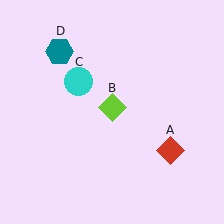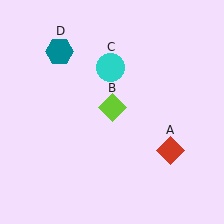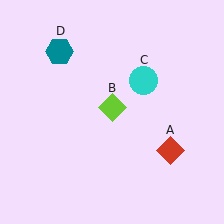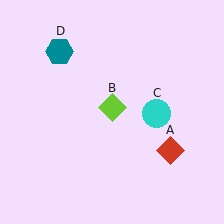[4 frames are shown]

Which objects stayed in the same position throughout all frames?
Red diamond (object A) and lime diamond (object B) and teal hexagon (object D) remained stationary.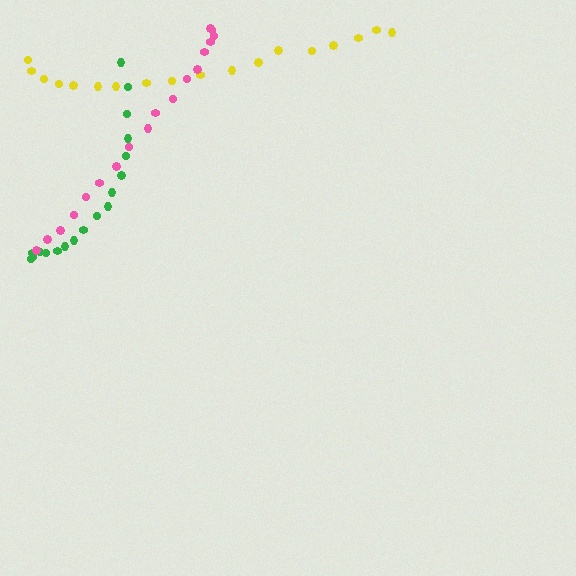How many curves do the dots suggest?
There are 3 distinct paths.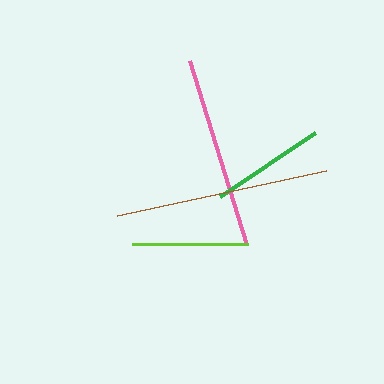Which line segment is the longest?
The brown line is the longest at approximately 214 pixels.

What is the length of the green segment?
The green segment is approximately 114 pixels long.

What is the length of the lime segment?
The lime segment is approximately 116 pixels long.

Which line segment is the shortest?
The green line is the shortest at approximately 114 pixels.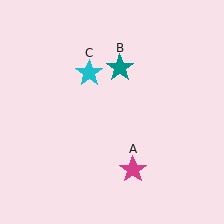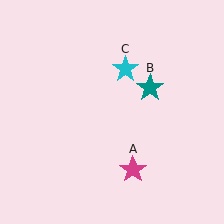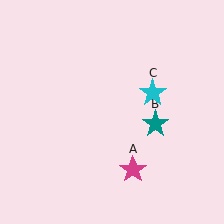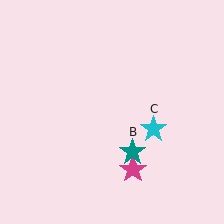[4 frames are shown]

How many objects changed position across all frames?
2 objects changed position: teal star (object B), cyan star (object C).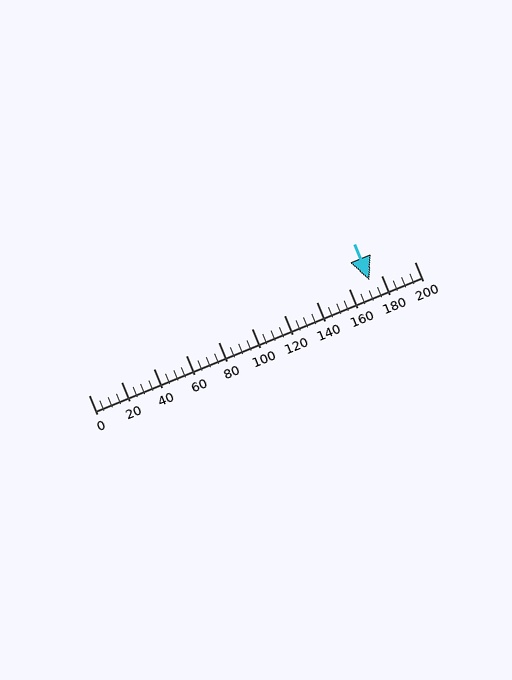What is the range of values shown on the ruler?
The ruler shows values from 0 to 200.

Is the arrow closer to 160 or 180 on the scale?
The arrow is closer to 180.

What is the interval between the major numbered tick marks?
The major tick marks are spaced 20 units apart.